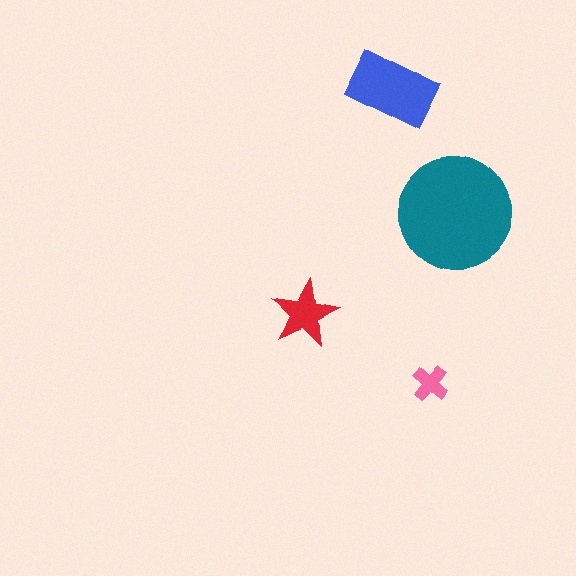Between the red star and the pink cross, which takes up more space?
The red star.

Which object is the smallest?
The pink cross.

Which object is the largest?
The teal circle.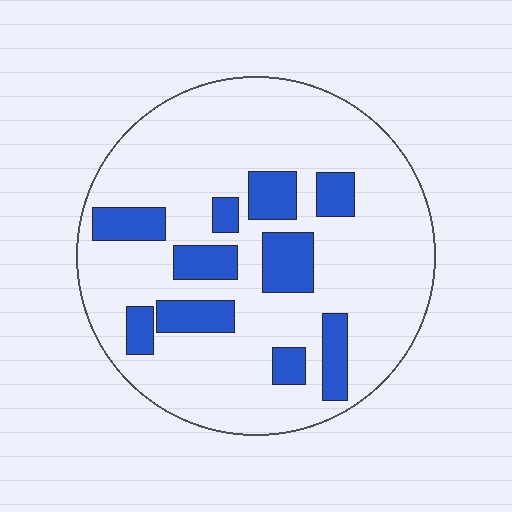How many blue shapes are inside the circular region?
10.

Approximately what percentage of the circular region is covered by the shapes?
Approximately 20%.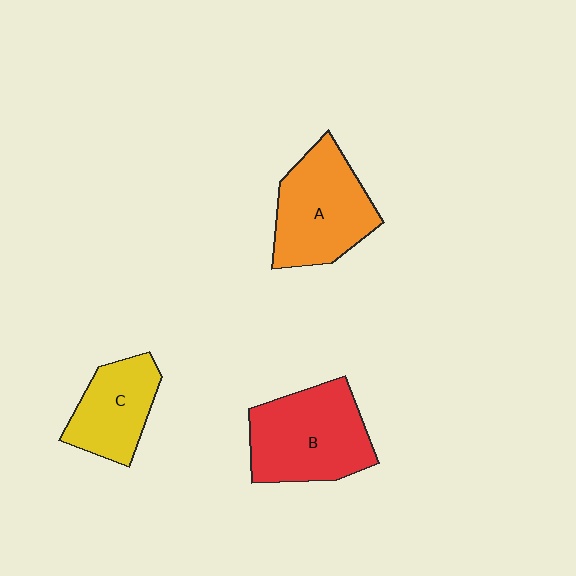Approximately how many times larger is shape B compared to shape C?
Approximately 1.5 times.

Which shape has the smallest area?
Shape C (yellow).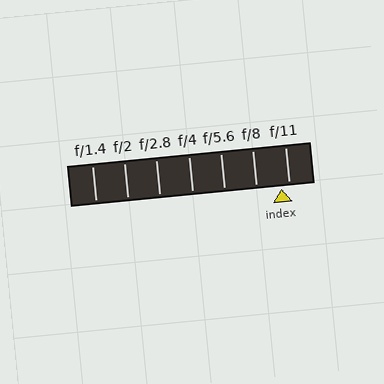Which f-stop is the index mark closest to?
The index mark is closest to f/11.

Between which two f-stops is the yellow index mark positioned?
The index mark is between f/8 and f/11.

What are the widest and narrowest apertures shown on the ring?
The widest aperture shown is f/1.4 and the narrowest is f/11.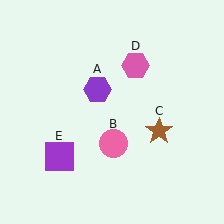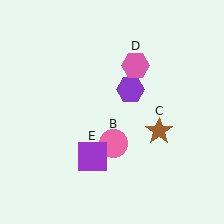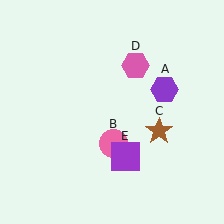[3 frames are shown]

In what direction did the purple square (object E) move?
The purple square (object E) moved right.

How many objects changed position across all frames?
2 objects changed position: purple hexagon (object A), purple square (object E).